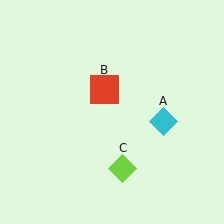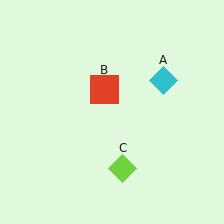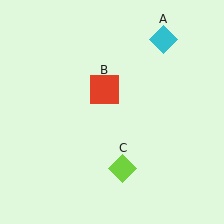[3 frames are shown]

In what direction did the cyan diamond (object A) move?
The cyan diamond (object A) moved up.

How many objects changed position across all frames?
1 object changed position: cyan diamond (object A).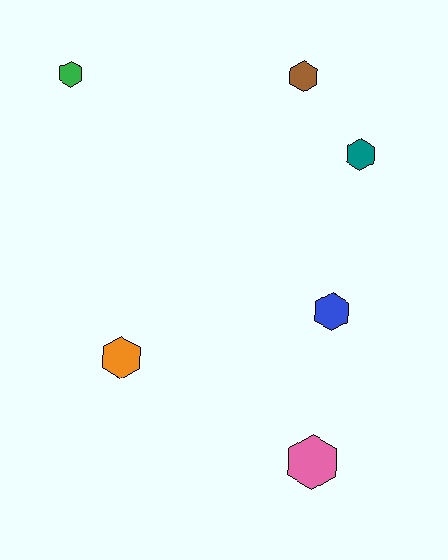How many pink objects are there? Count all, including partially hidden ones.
There is 1 pink object.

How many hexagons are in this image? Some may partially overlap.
There are 6 hexagons.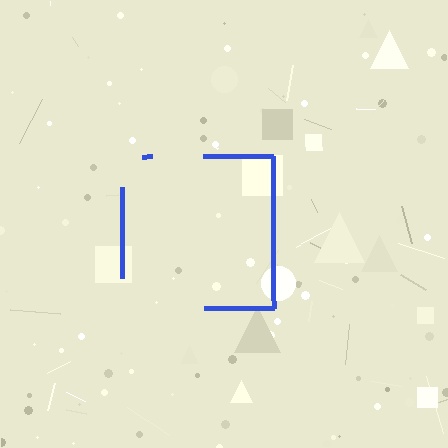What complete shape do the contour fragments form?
The contour fragments form a square.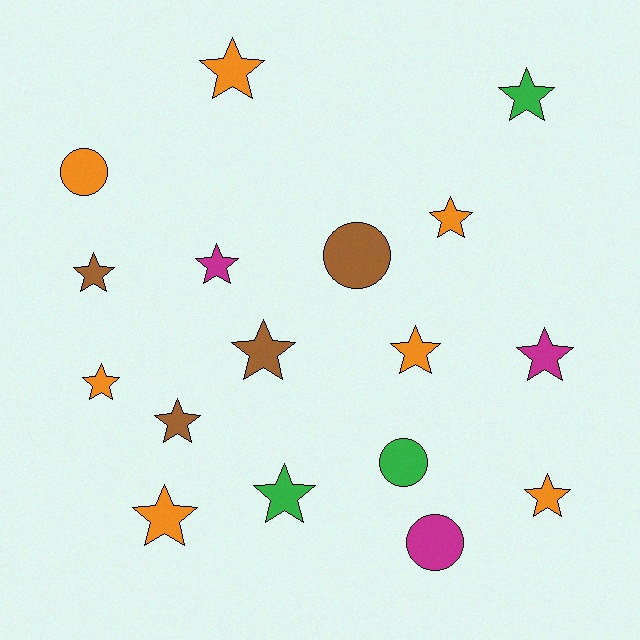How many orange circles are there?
There is 1 orange circle.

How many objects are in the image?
There are 17 objects.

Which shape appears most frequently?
Star, with 13 objects.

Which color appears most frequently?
Orange, with 7 objects.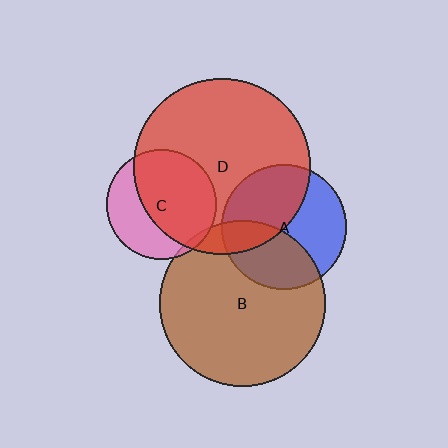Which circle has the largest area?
Circle D (red).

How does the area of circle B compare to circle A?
Approximately 1.8 times.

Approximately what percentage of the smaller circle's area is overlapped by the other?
Approximately 10%.